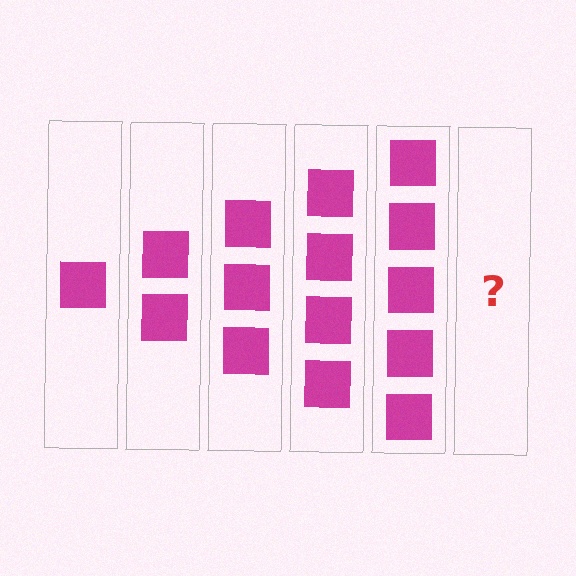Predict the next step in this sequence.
The next step is 6 squares.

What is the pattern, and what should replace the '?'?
The pattern is that each step adds one more square. The '?' should be 6 squares.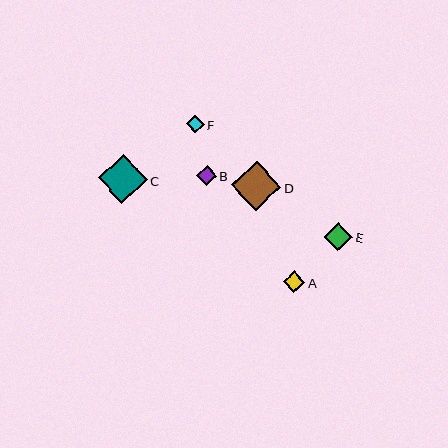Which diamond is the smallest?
Diamond F is the smallest with a size of approximately 18 pixels.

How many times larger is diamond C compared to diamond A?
Diamond C is approximately 2.3 times the size of diamond A.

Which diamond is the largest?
Diamond D is the largest with a size of approximately 50 pixels.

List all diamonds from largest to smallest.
From largest to smallest: D, C, E, A, B, F.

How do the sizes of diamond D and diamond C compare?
Diamond D and diamond C are approximately the same size.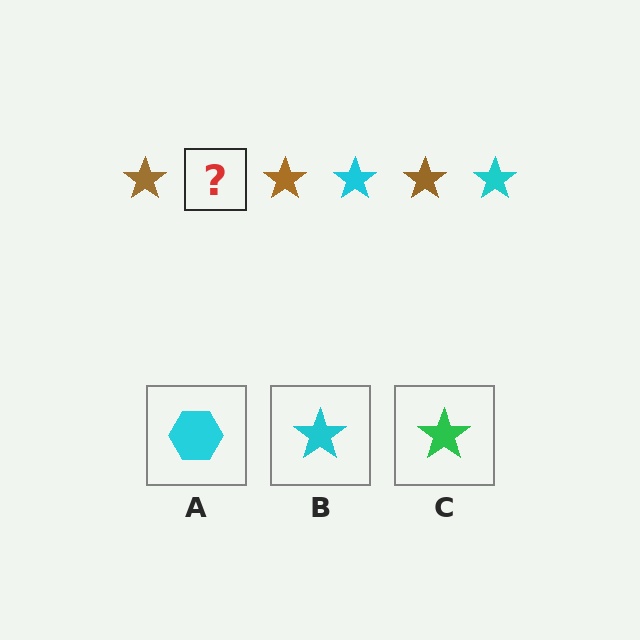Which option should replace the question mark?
Option B.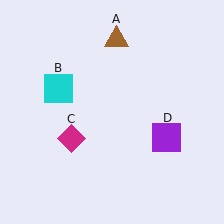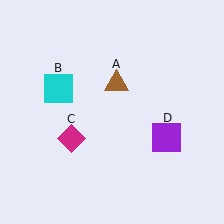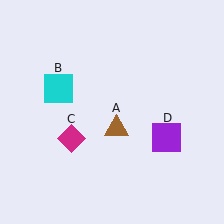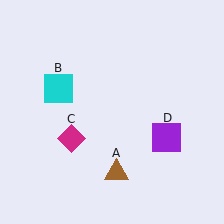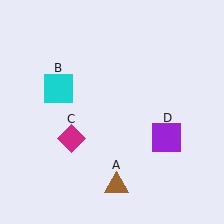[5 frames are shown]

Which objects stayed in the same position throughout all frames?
Cyan square (object B) and magenta diamond (object C) and purple square (object D) remained stationary.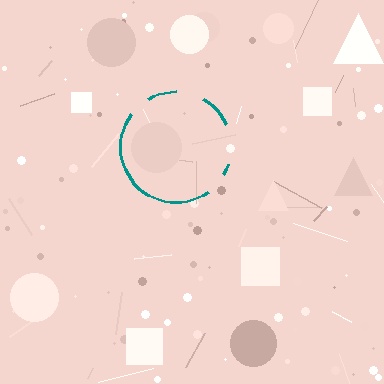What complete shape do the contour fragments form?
The contour fragments form a circle.